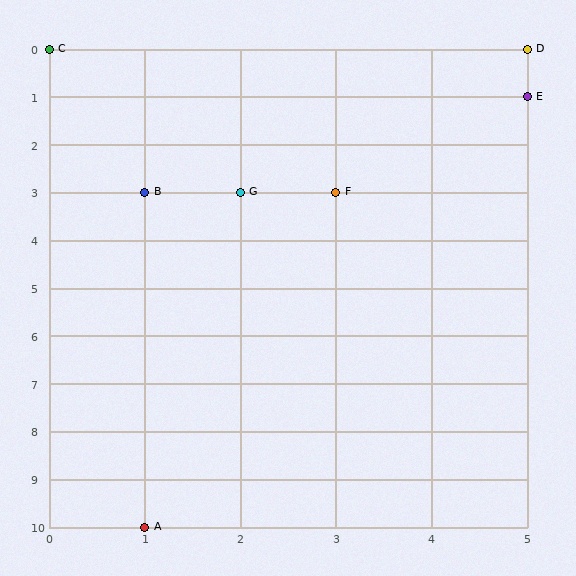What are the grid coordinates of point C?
Point C is at grid coordinates (0, 0).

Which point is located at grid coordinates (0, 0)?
Point C is at (0, 0).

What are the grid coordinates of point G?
Point G is at grid coordinates (2, 3).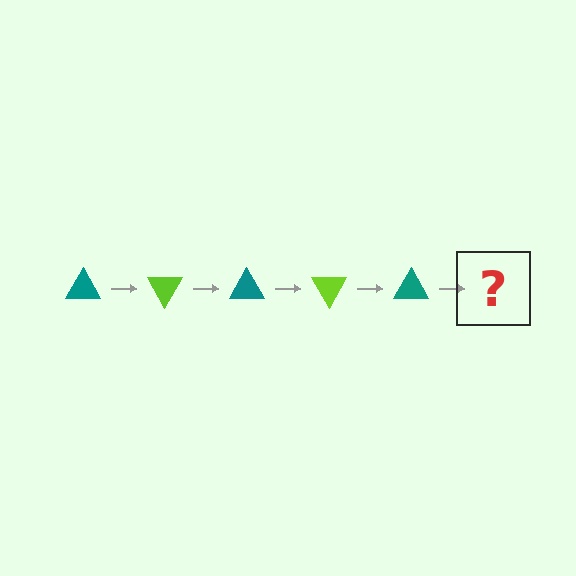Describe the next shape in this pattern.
It should be a lime triangle, rotated 300 degrees from the start.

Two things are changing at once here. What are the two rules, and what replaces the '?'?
The two rules are that it rotates 60 degrees each step and the color cycles through teal and lime. The '?' should be a lime triangle, rotated 300 degrees from the start.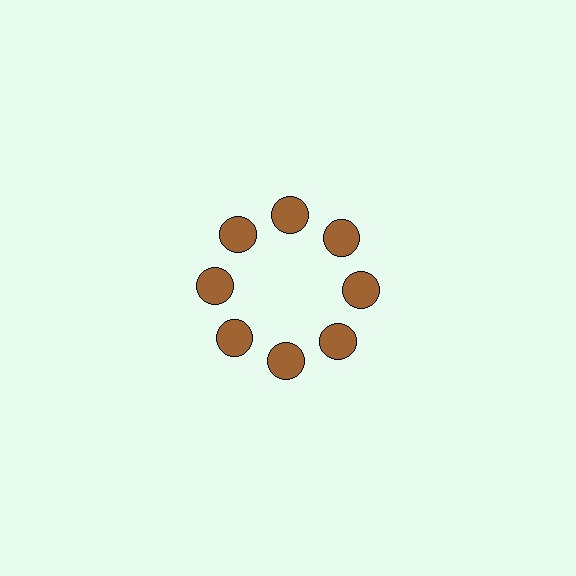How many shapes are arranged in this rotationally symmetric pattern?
There are 8 shapes, arranged in 8 groups of 1.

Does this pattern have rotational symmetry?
Yes, this pattern has 8-fold rotational symmetry. It looks the same after rotating 45 degrees around the center.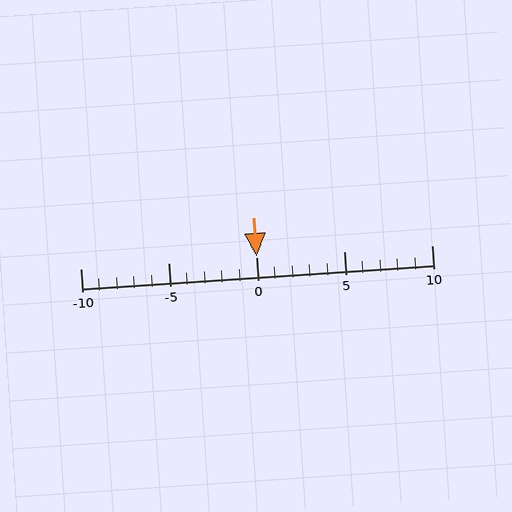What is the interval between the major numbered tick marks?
The major tick marks are spaced 5 units apart.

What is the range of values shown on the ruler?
The ruler shows values from -10 to 10.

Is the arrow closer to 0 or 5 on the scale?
The arrow is closer to 0.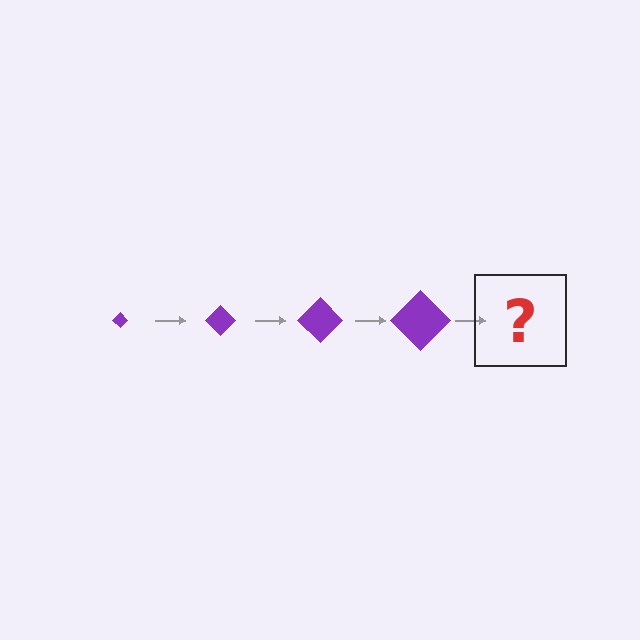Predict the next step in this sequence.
The next step is a purple diamond, larger than the previous one.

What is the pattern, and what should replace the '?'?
The pattern is that the diamond gets progressively larger each step. The '?' should be a purple diamond, larger than the previous one.